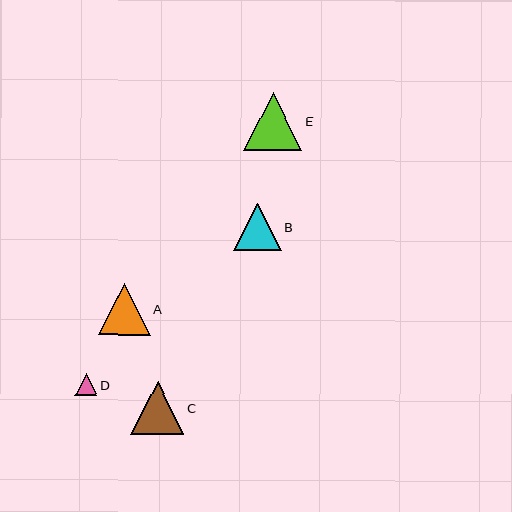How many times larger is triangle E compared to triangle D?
Triangle E is approximately 2.7 times the size of triangle D.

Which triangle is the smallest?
Triangle D is the smallest with a size of approximately 22 pixels.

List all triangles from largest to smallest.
From largest to smallest: E, C, A, B, D.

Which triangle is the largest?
Triangle E is the largest with a size of approximately 58 pixels.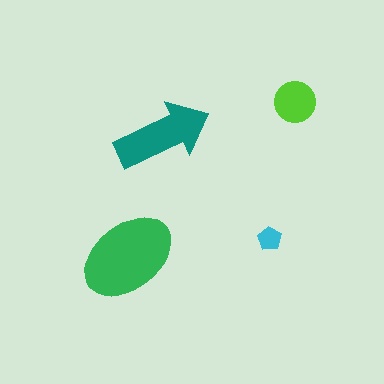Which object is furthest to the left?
The green ellipse is leftmost.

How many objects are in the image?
There are 4 objects in the image.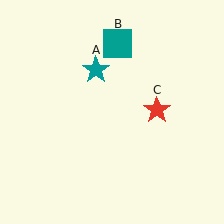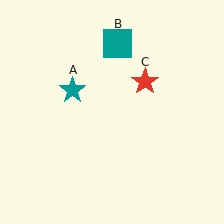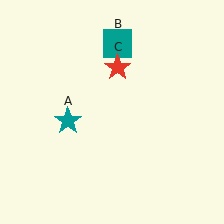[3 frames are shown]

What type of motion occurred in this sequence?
The teal star (object A), red star (object C) rotated counterclockwise around the center of the scene.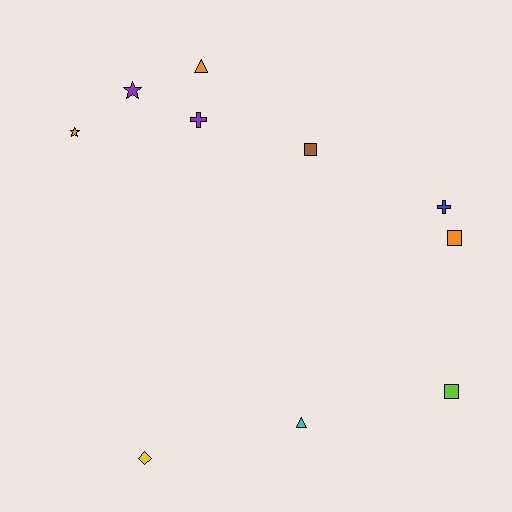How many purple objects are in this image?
There are 2 purple objects.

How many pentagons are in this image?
There are no pentagons.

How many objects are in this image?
There are 10 objects.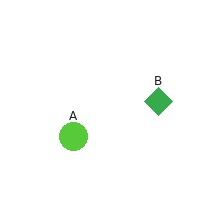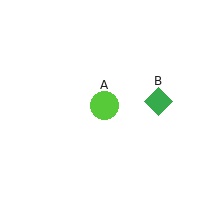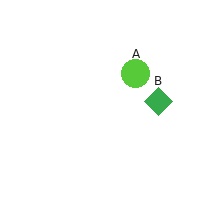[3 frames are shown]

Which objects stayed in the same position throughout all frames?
Green diamond (object B) remained stationary.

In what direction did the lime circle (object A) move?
The lime circle (object A) moved up and to the right.